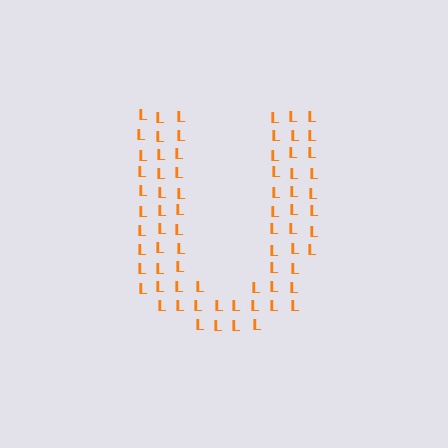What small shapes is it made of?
It is made of small letter L's.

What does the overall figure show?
The overall figure shows the letter U.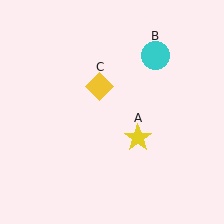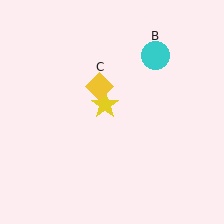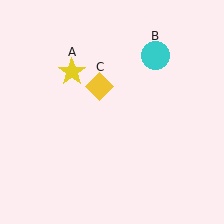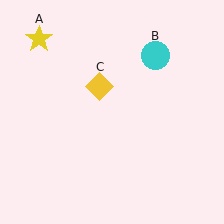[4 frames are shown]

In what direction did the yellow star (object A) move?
The yellow star (object A) moved up and to the left.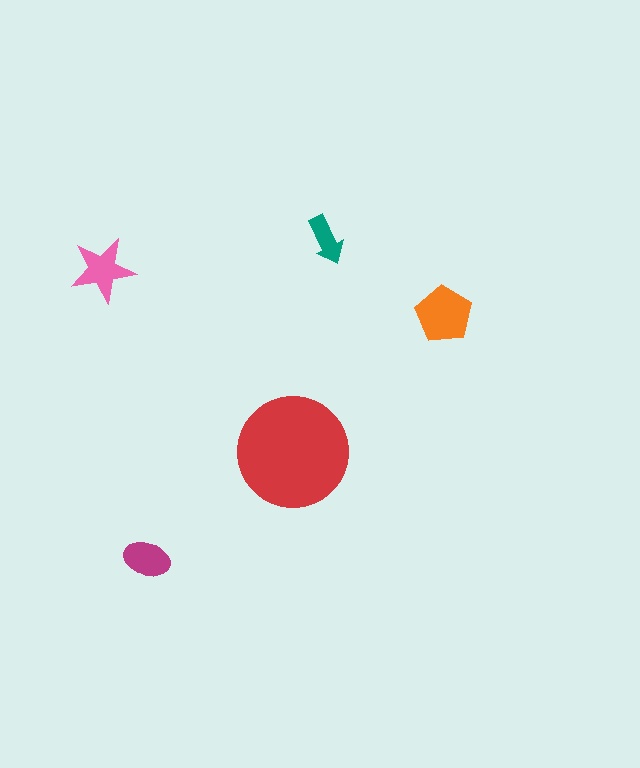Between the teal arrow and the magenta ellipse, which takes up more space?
The magenta ellipse.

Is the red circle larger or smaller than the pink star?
Larger.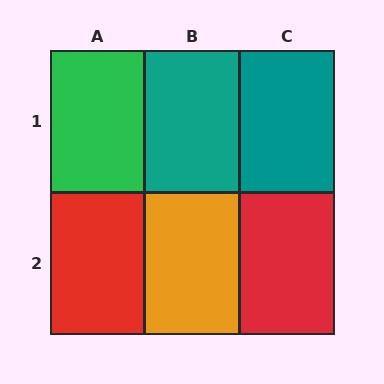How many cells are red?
2 cells are red.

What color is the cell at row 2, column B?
Orange.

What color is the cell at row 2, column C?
Red.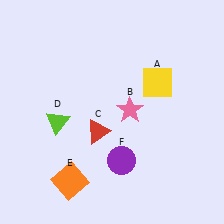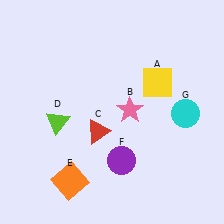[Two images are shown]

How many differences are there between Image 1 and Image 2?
There is 1 difference between the two images.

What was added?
A cyan circle (G) was added in Image 2.